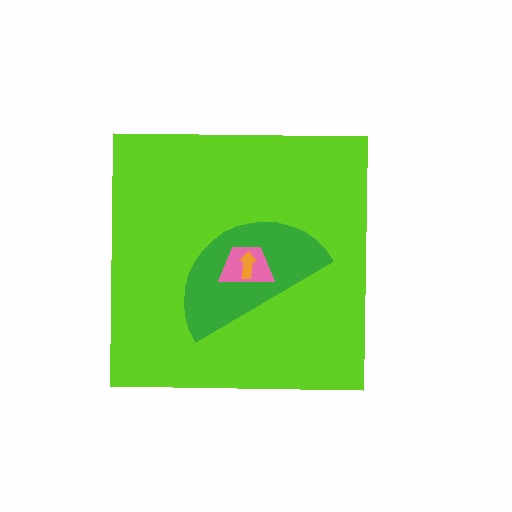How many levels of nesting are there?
4.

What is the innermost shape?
The orange arrow.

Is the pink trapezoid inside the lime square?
Yes.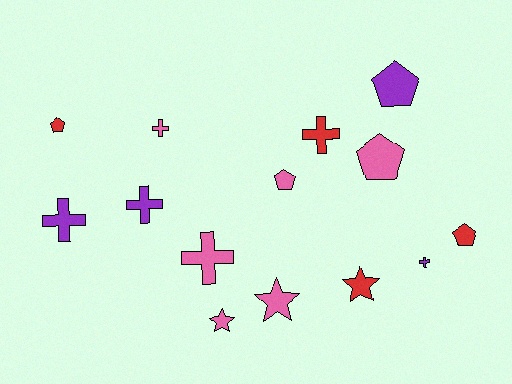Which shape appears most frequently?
Cross, with 6 objects.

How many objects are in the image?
There are 14 objects.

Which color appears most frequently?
Pink, with 6 objects.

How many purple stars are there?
There are no purple stars.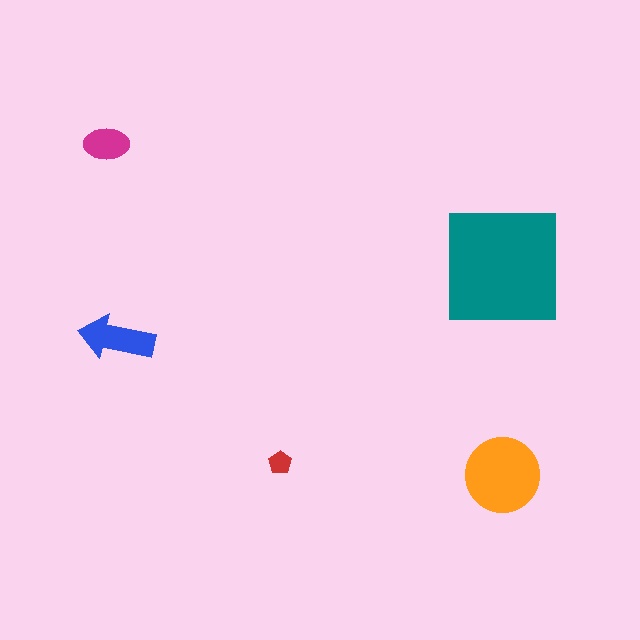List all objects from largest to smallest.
The teal square, the orange circle, the blue arrow, the magenta ellipse, the red pentagon.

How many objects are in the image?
There are 5 objects in the image.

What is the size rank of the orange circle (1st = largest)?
2nd.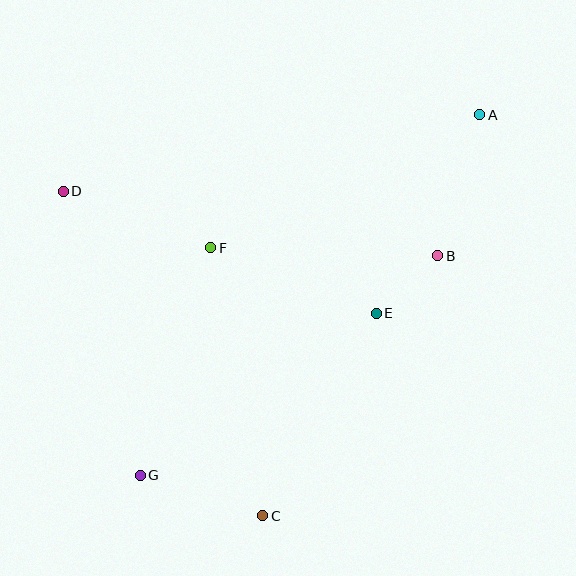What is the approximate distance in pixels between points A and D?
The distance between A and D is approximately 424 pixels.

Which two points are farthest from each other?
Points A and G are farthest from each other.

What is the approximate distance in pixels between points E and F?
The distance between E and F is approximately 178 pixels.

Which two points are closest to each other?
Points B and E are closest to each other.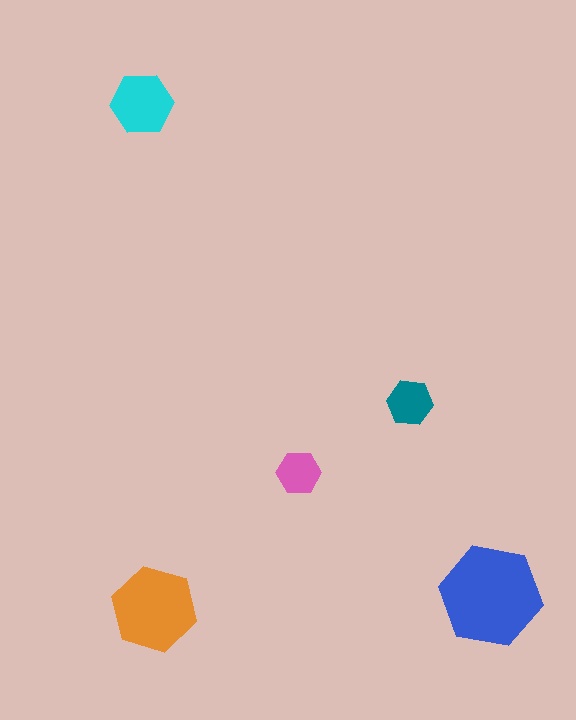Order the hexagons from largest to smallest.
the blue one, the orange one, the cyan one, the teal one, the pink one.